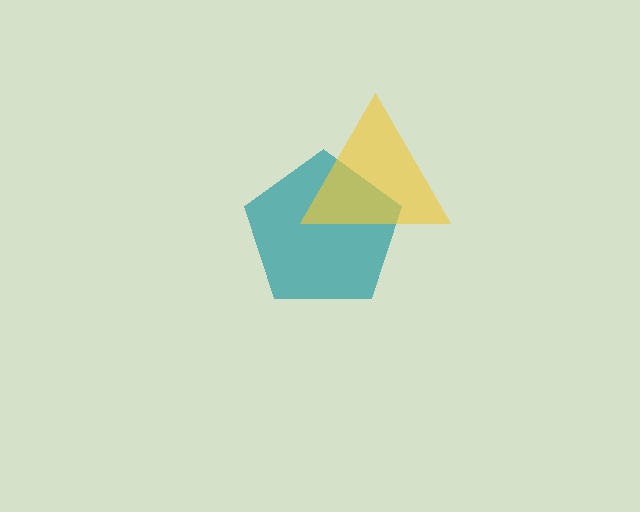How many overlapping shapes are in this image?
There are 2 overlapping shapes in the image.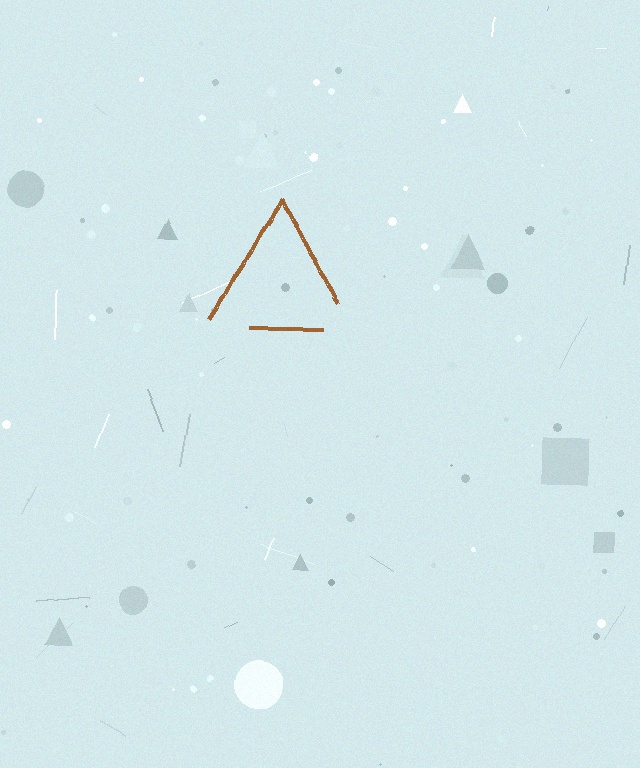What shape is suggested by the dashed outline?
The dashed outline suggests a triangle.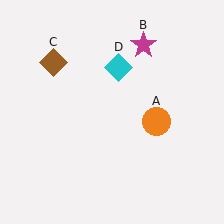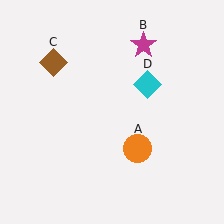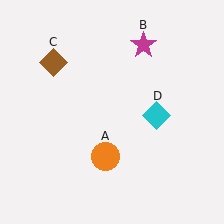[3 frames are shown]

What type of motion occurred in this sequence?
The orange circle (object A), cyan diamond (object D) rotated clockwise around the center of the scene.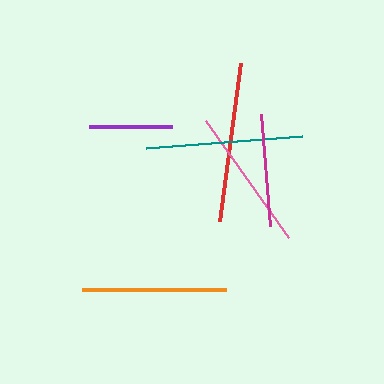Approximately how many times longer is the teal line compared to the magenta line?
The teal line is approximately 1.4 times the length of the magenta line.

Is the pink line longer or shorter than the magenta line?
The pink line is longer than the magenta line.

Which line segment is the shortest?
The purple line is the shortest at approximately 84 pixels.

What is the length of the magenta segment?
The magenta segment is approximately 112 pixels long.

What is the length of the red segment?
The red segment is approximately 160 pixels long.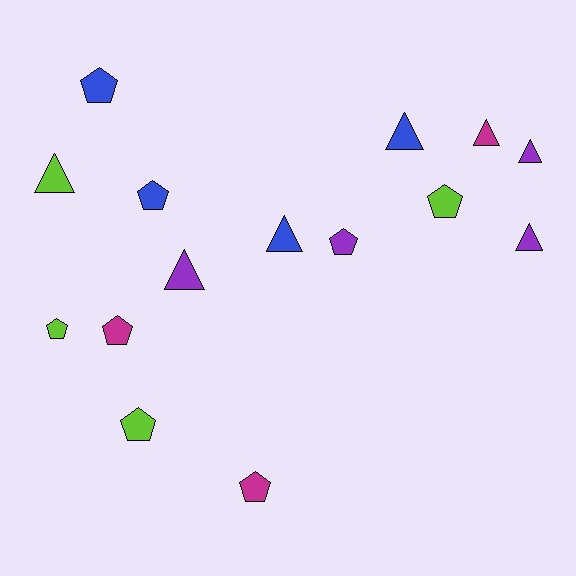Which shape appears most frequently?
Pentagon, with 8 objects.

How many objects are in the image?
There are 15 objects.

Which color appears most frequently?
Lime, with 4 objects.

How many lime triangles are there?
There is 1 lime triangle.